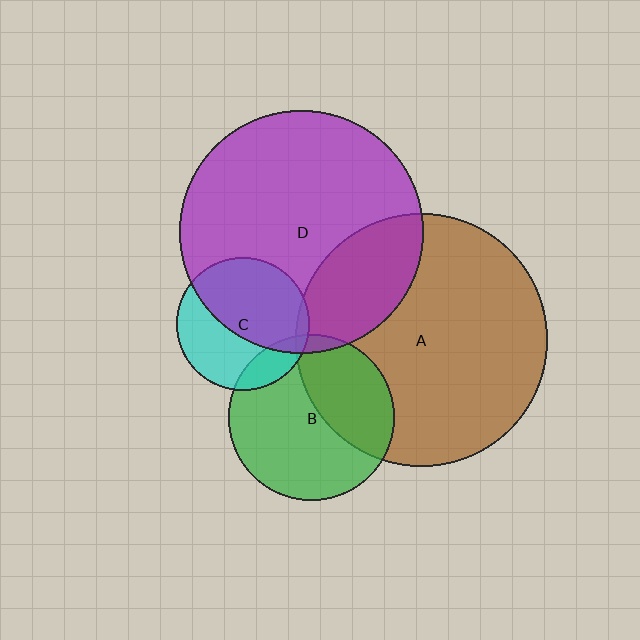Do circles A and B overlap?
Yes.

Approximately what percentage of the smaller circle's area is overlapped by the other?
Approximately 35%.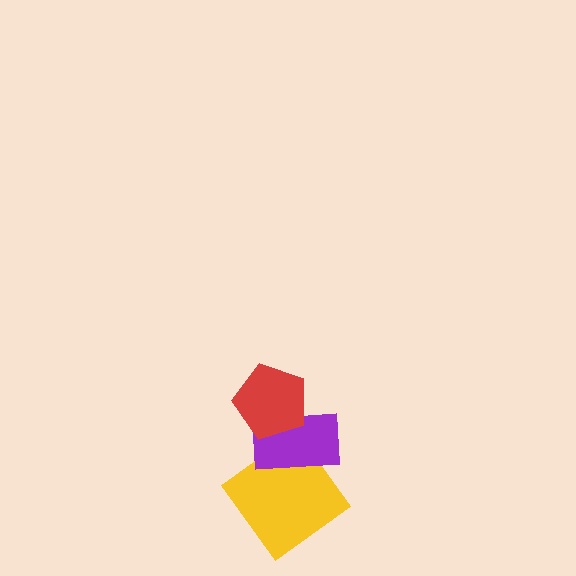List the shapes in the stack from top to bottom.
From top to bottom: the red pentagon, the purple rectangle, the yellow diamond.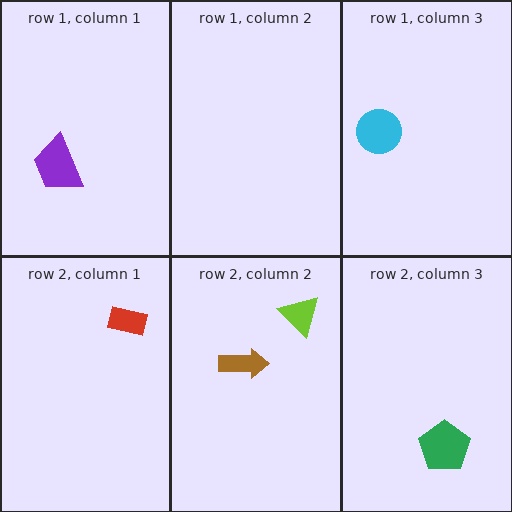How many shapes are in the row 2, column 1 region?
1.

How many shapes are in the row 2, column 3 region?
1.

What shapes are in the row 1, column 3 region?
The cyan circle.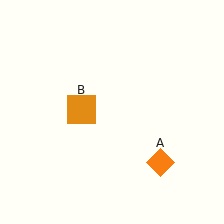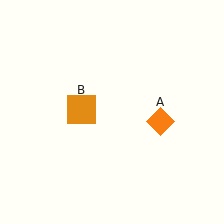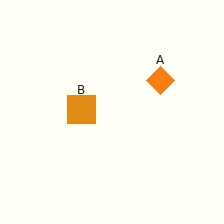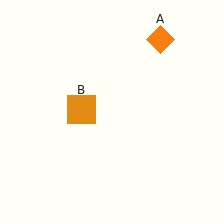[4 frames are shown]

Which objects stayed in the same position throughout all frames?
Orange square (object B) remained stationary.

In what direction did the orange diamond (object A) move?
The orange diamond (object A) moved up.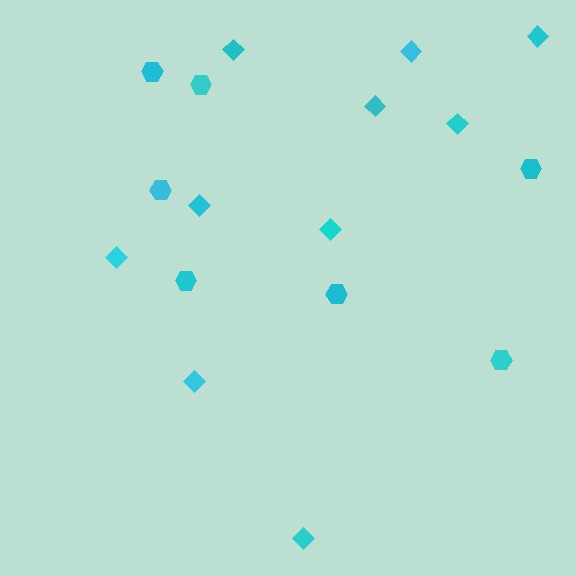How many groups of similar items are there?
There are 2 groups: one group of diamonds (10) and one group of hexagons (7).